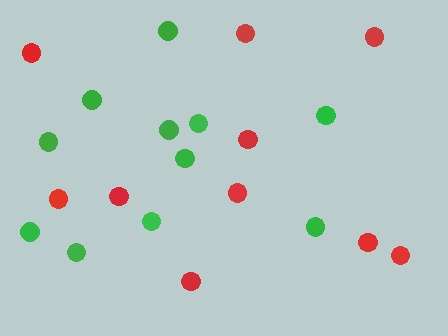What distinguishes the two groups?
There are 2 groups: one group of green circles (11) and one group of red circles (10).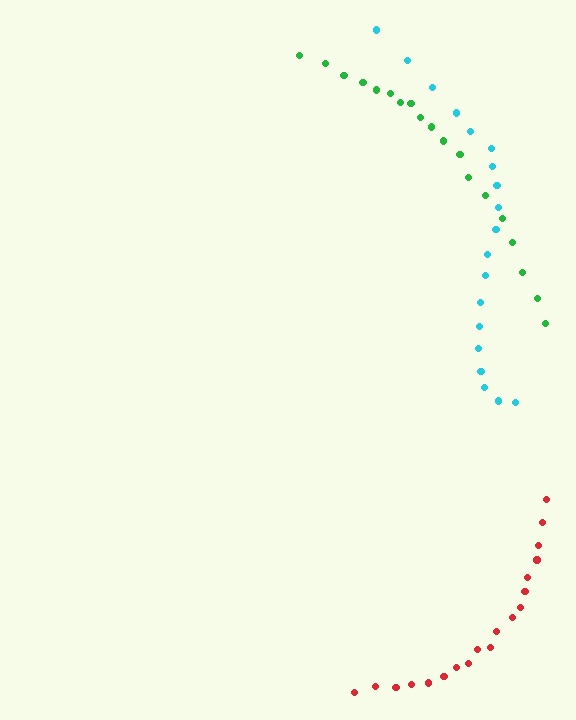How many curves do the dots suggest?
There are 3 distinct paths.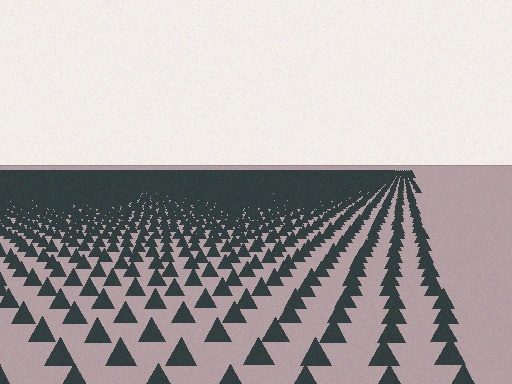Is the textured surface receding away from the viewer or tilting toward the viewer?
The surface is receding away from the viewer. Texture elements get smaller and denser toward the top.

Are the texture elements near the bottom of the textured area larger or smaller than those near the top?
Larger. Near the bottom, elements are closer to the viewer and appear at a bigger on-screen size.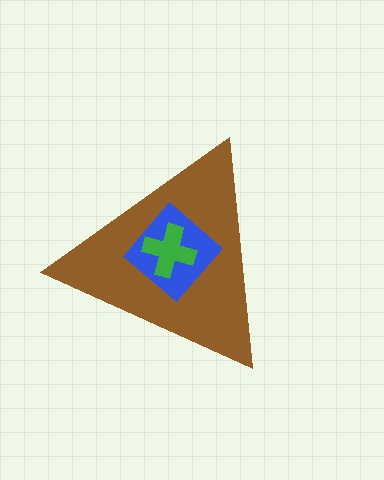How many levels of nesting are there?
3.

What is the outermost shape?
The brown triangle.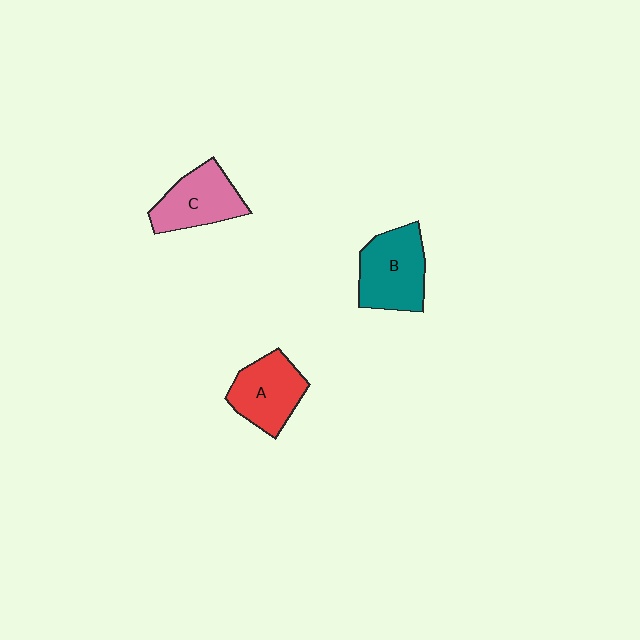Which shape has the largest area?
Shape B (teal).